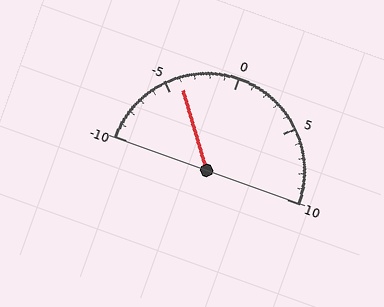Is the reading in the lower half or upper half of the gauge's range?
The reading is in the lower half of the range (-10 to 10).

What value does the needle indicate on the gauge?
The needle indicates approximately -4.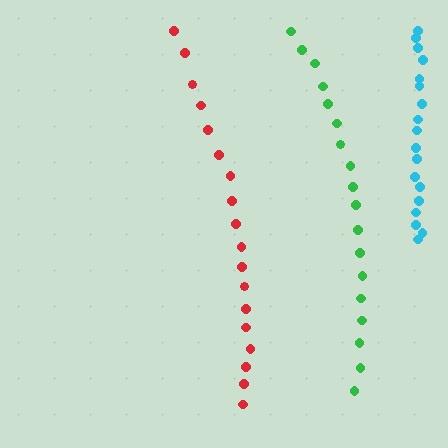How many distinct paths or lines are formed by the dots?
There are 3 distinct paths.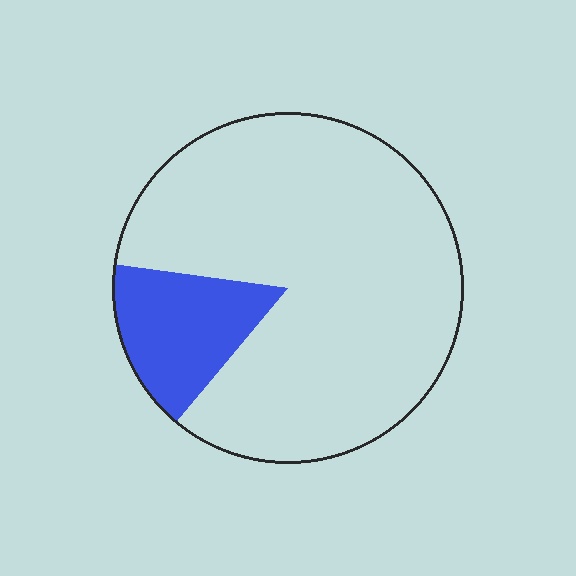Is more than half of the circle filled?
No.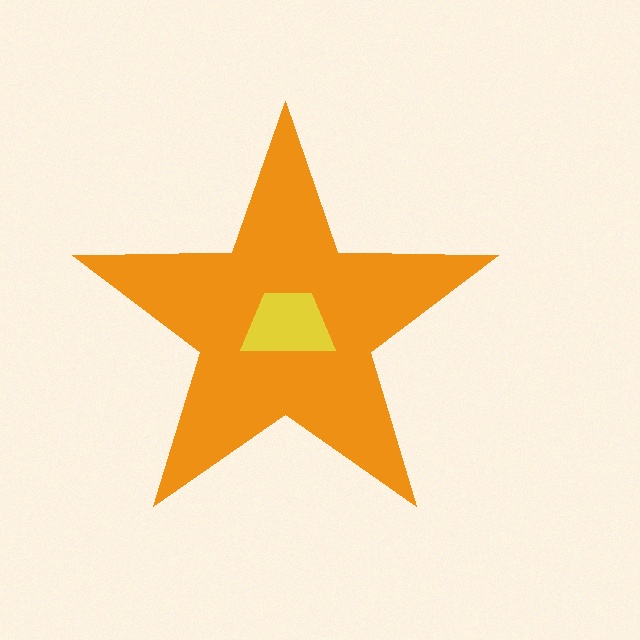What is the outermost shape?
The orange star.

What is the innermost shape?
The yellow trapezoid.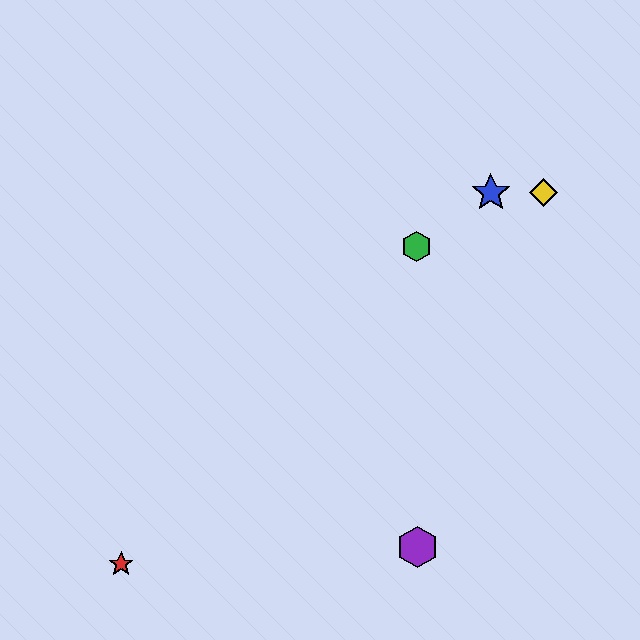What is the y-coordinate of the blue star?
The blue star is at y≈192.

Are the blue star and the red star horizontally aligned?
No, the blue star is at y≈192 and the red star is at y≈564.